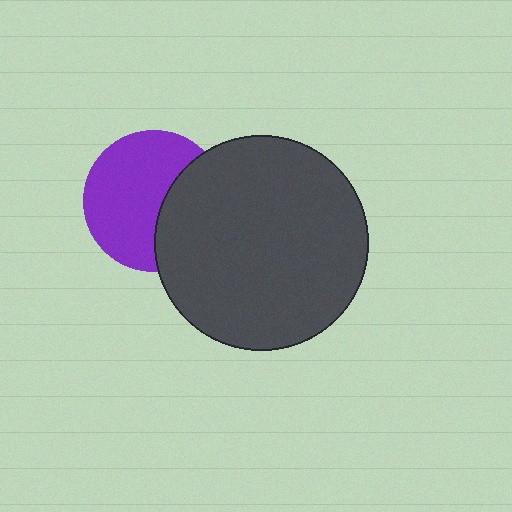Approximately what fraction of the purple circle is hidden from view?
Roughly 36% of the purple circle is hidden behind the dark gray circle.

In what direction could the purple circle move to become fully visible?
The purple circle could move left. That would shift it out from behind the dark gray circle entirely.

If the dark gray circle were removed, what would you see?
You would see the complete purple circle.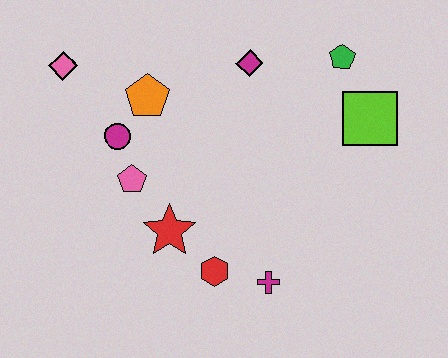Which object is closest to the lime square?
The green pentagon is closest to the lime square.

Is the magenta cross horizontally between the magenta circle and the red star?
No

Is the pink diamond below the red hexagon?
No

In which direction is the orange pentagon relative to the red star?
The orange pentagon is above the red star.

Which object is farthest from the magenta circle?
The lime square is farthest from the magenta circle.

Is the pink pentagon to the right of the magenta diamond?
No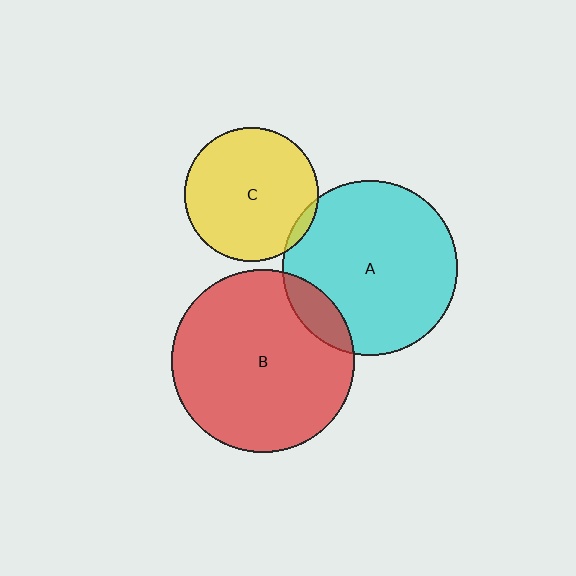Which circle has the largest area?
Circle B (red).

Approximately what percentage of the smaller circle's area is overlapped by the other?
Approximately 10%.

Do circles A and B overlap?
Yes.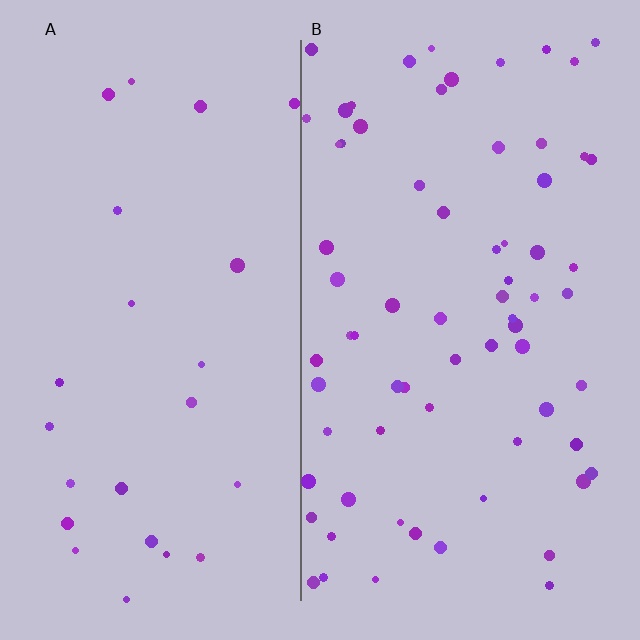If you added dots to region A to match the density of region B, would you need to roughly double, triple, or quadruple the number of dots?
Approximately triple.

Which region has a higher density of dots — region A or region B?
B (the right).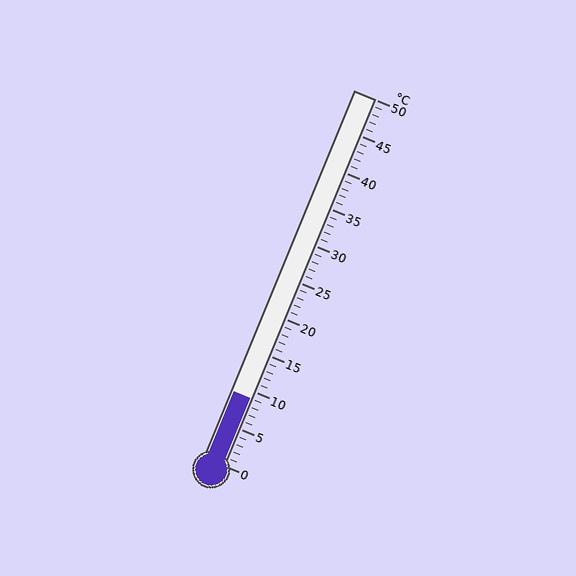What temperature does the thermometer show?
The thermometer shows approximately 9°C.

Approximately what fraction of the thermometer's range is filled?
The thermometer is filled to approximately 20% of its range.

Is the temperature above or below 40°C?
The temperature is below 40°C.